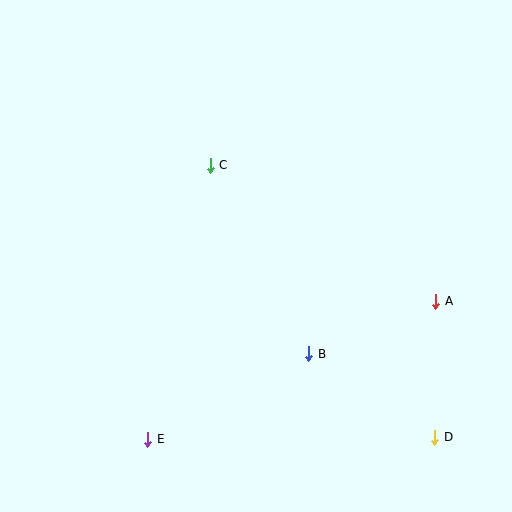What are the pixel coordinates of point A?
Point A is at (436, 301).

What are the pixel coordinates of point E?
Point E is at (148, 439).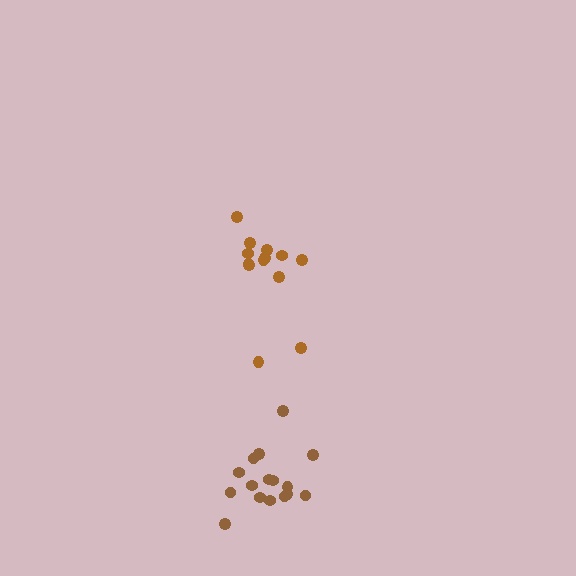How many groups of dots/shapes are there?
There are 2 groups.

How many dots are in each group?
Group 1: 16 dots, Group 2: 13 dots (29 total).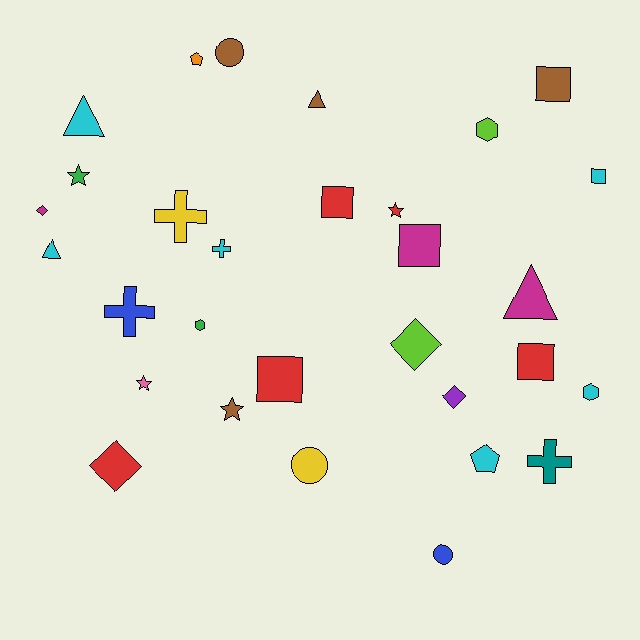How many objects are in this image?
There are 30 objects.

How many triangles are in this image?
There are 4 triangles.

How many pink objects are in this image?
There is 1 pink object.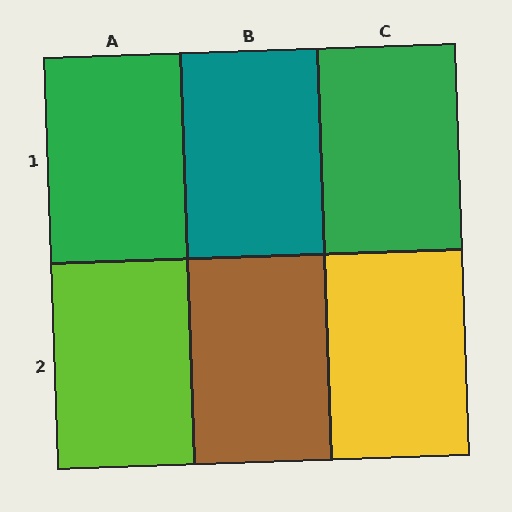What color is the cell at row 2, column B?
Brown.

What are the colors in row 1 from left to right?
Green, teal, green.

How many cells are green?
2 cells are green.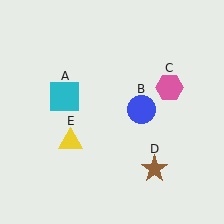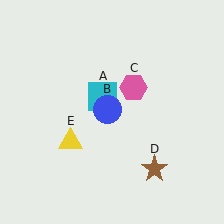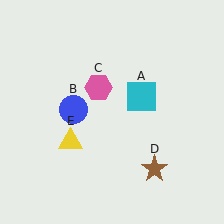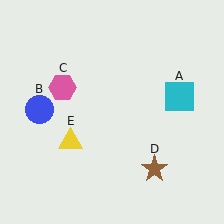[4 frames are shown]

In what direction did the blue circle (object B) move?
The blue circle (object B) moved left.